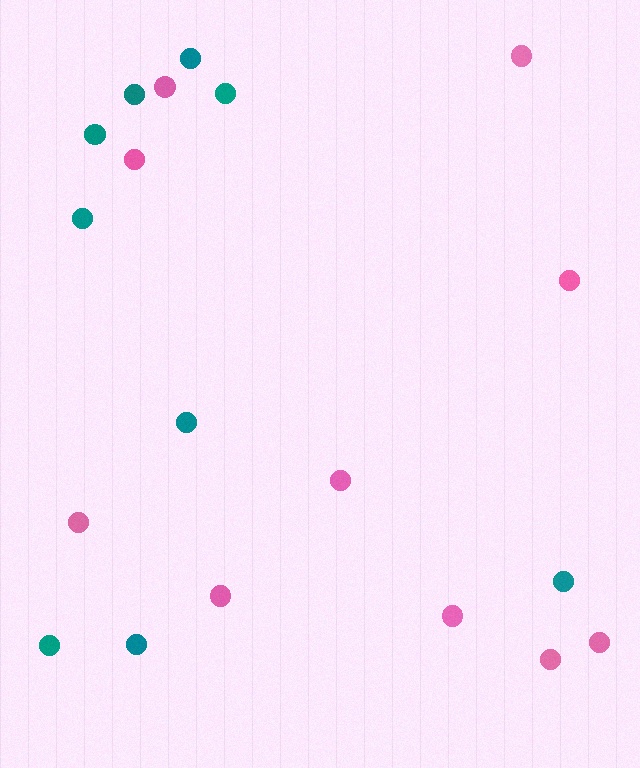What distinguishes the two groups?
There are 2 groups: one group of teal circles (9) and one group of pink circles (10).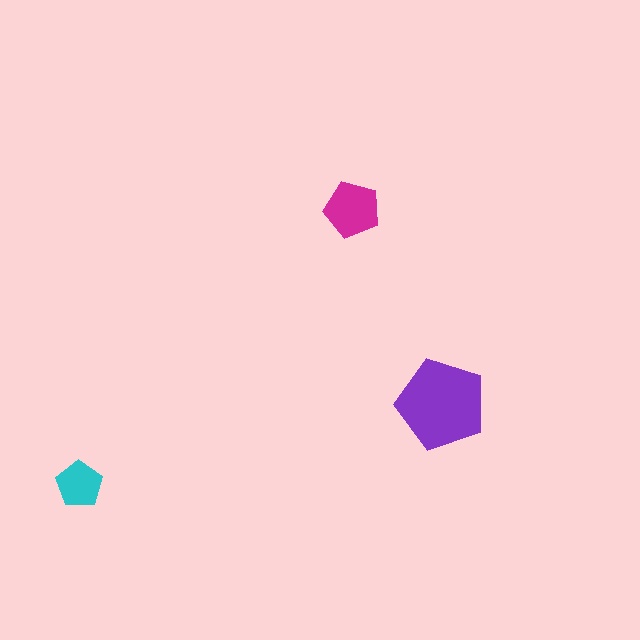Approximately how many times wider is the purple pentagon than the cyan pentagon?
About 2 times wider.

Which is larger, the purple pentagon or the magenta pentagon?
The purple one.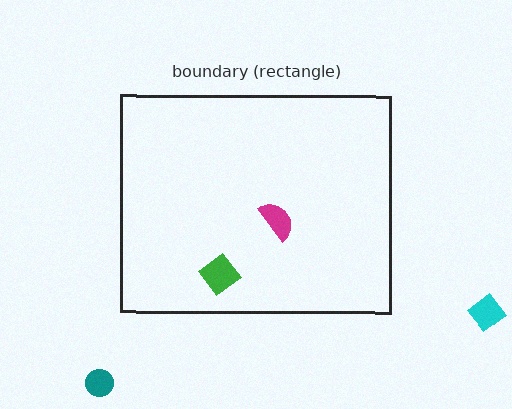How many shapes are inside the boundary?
2 inside, 2 outside.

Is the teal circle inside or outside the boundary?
Outside.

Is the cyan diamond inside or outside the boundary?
Outside.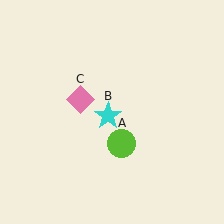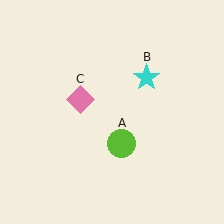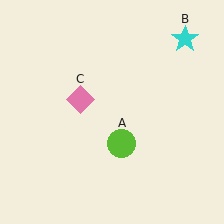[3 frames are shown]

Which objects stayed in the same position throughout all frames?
Lime circle (object A) and pink diamond (object C) remained stationary.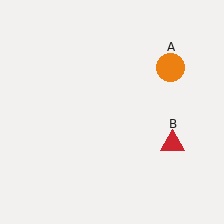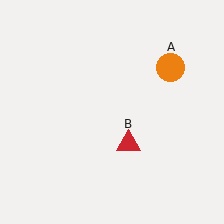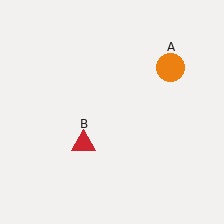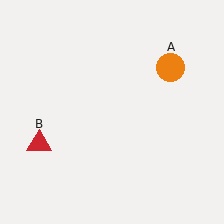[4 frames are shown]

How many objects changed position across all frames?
1 object changed position: red triangle (object B).